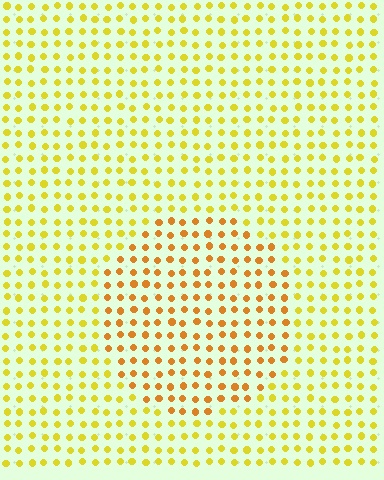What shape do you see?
I see a circle.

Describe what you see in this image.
The image is filled with small yellow elements in a uniform arrangement. A circle-shaped region is visible where the elements are tinted to a slightly different hue, forming a subtle color boundary.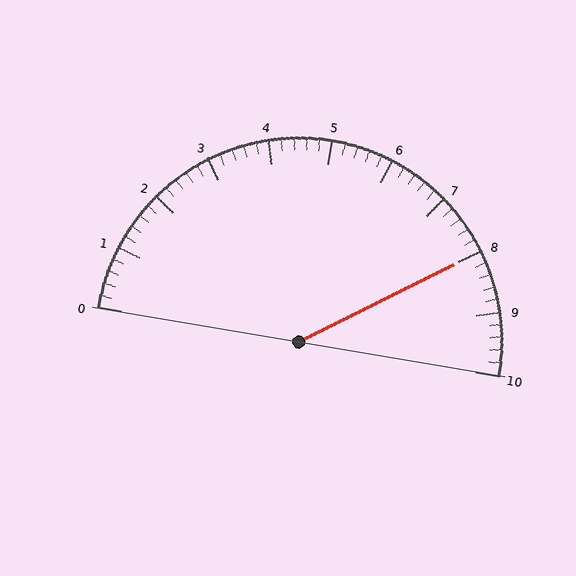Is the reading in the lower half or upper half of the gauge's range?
The reading is in the upper half of the range (0 to 10).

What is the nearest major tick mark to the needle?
The nearest major tick mark is 8.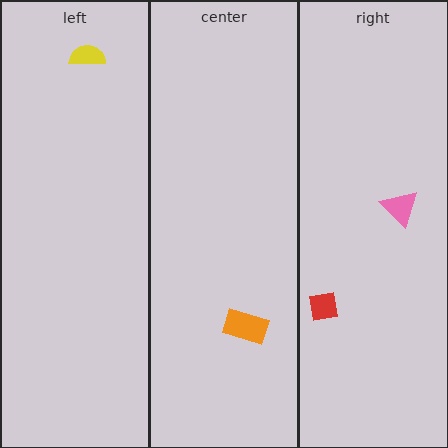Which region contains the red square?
The right region.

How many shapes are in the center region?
1.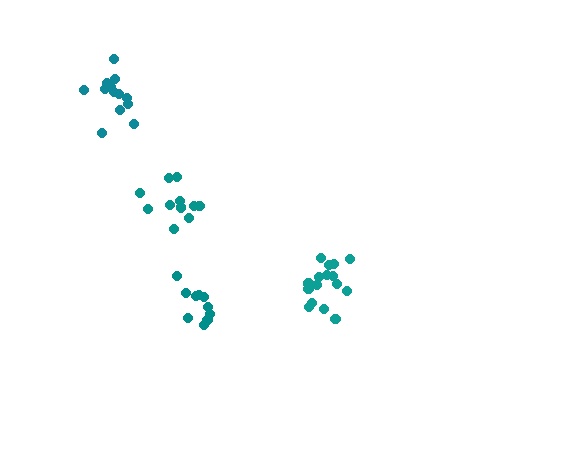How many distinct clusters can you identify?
There are 4 distinct clusters.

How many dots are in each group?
Group 1: 10 dots, Group 2: 16 dots, Group 3: 13 dots, Group 4: 11 dots (50 total).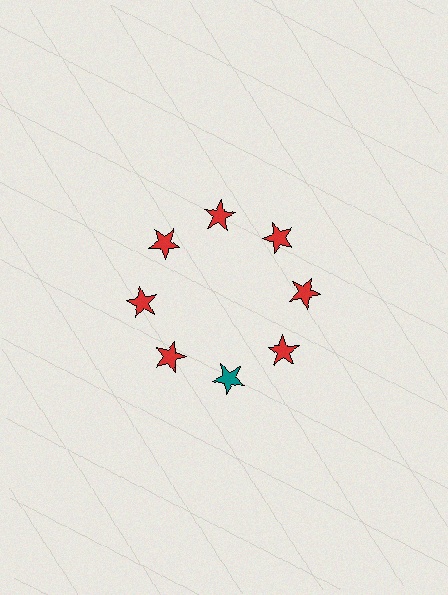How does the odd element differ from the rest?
It has a different color: teal instead of red.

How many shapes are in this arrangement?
There are 8 shapes arranged in a ring pattern.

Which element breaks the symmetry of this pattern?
The teal star at roughly the 6 o'clock position breaks the symmetry. All other shapes are red stars.